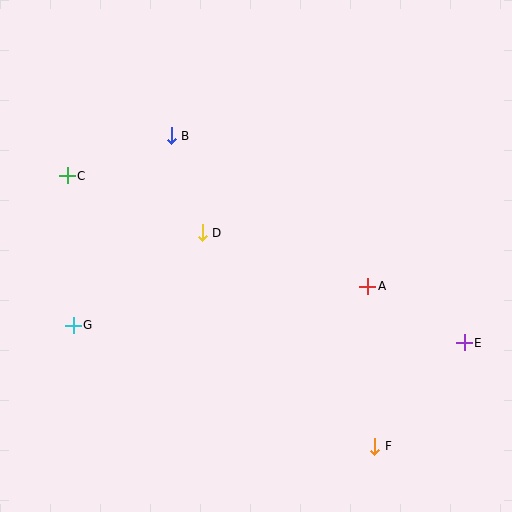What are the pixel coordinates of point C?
Point C is at (67, 176).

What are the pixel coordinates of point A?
Point A is at (368, 286).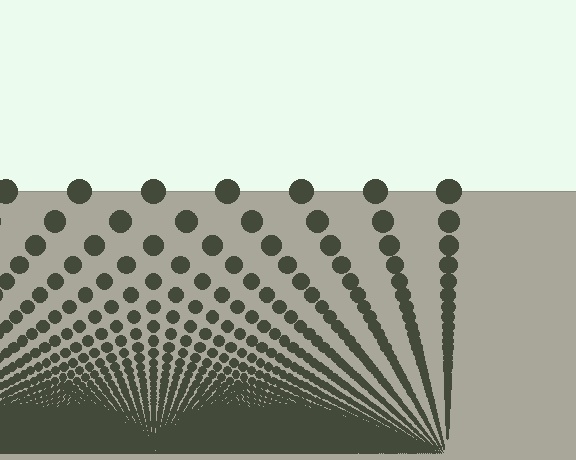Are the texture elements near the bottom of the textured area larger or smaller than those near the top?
Smaller. The gradient is inverted — elements near the bottom are smaller and denser.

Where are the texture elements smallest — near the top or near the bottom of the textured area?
Near the bottom.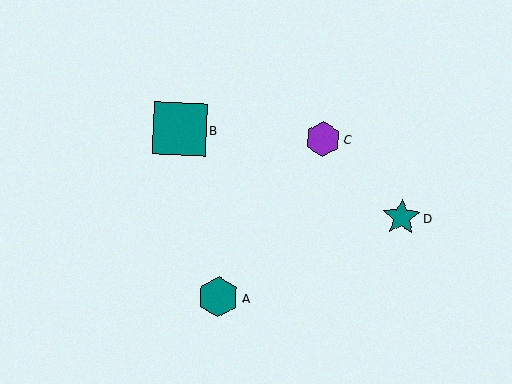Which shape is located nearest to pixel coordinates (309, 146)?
The purple hexagon (labeled C) at (323, 139) is nearest to that location.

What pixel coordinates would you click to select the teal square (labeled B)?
Click at (180, 129) to select the teal square B.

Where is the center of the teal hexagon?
The center of the teal hexagon is at (219, 297).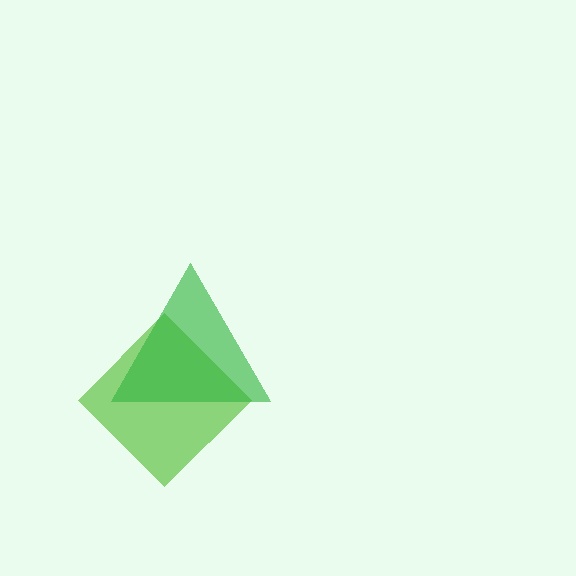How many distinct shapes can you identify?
There are 2 distinct shapes: a lime diamond, a green triangle.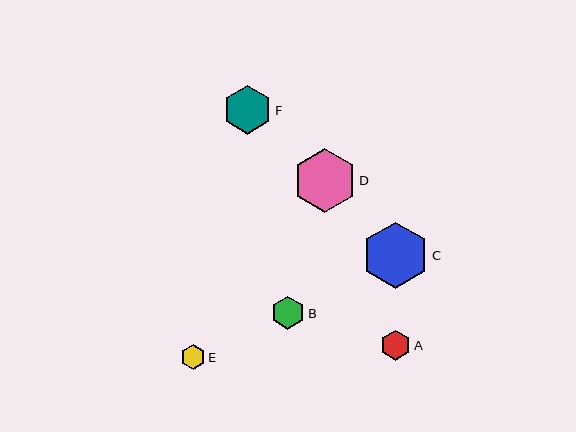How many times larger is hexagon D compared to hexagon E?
Hexagon D is approximately 2.6 times the size of hexagon E.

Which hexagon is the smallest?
Hexagon E is the smallest with a size of approximately 25 pixels.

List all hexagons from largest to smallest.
From largest to smallest: C, D, F, B, A, E.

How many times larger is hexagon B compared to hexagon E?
Hexagon B is approximately 1.3 times the size of hexagon E.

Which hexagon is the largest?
Hexagon C is the largest with a size of approximately 66 pixels.